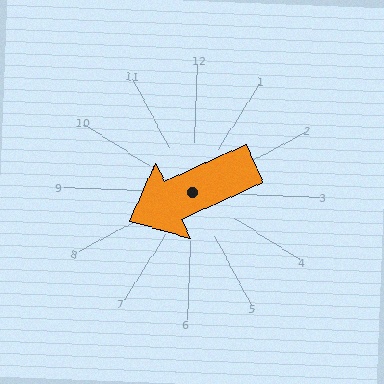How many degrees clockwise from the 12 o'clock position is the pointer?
Approximately 243 degrees.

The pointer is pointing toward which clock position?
Roughly 8 o'clock.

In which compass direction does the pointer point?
Southwest.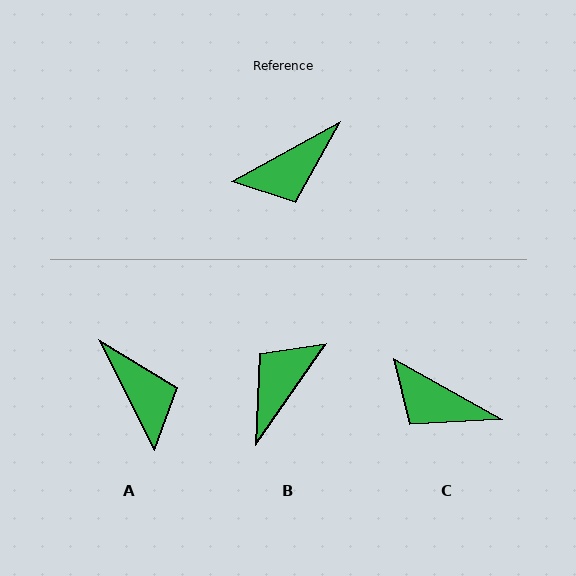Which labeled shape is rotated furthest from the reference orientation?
B, about 154 degrees away.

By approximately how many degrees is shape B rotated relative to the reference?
Approximately 154 degrees clockwise.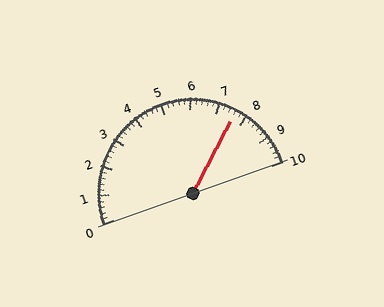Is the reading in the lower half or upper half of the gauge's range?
The reading is in the upper half of the range (0 to 10).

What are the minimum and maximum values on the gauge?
The gauge ranges from 0 to 10.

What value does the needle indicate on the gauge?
The needle indicates approximately 7.6.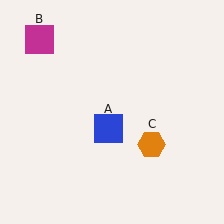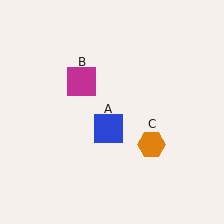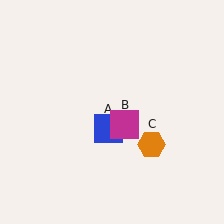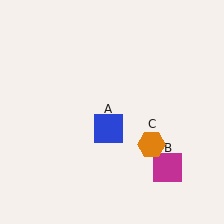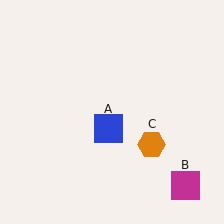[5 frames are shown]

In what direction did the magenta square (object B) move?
The magenta square (object B) moved down and to the right.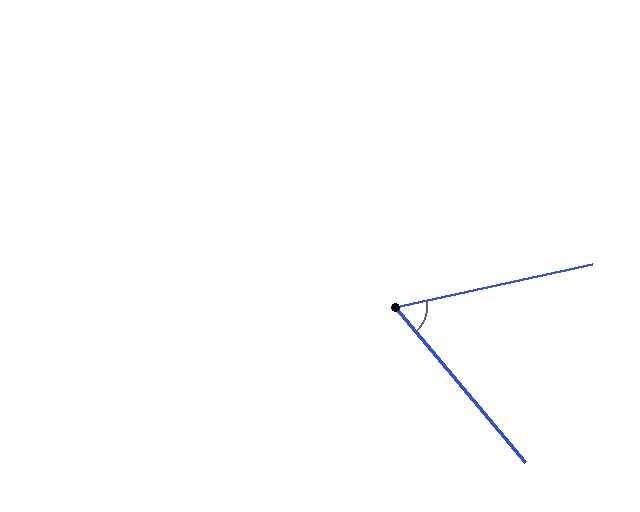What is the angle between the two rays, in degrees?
Approximately 62 degrees.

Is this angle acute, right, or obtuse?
It is acute.